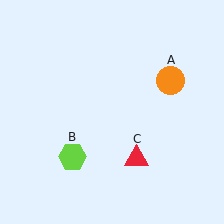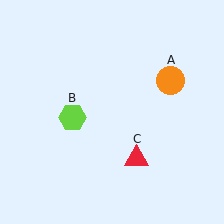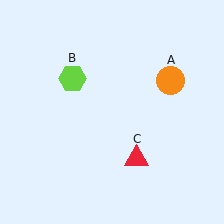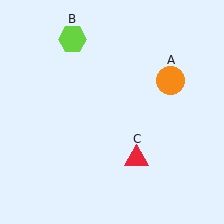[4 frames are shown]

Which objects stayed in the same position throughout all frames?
Orange circle (object A) and red triangle (object C) remained stationary.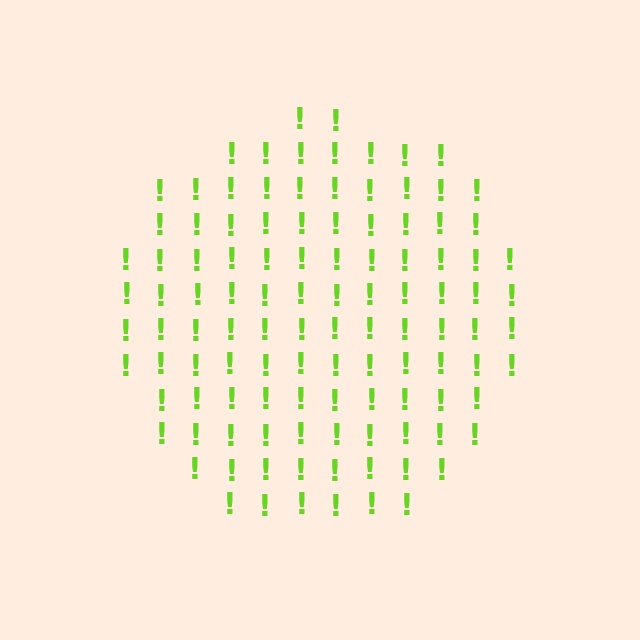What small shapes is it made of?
It is made of small exclamation marks.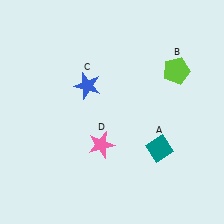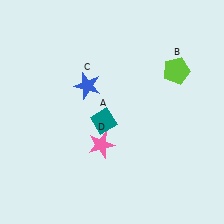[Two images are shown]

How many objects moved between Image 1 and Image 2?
1 object moved between the two images.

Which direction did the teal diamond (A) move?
The teal diamond (A) moved left.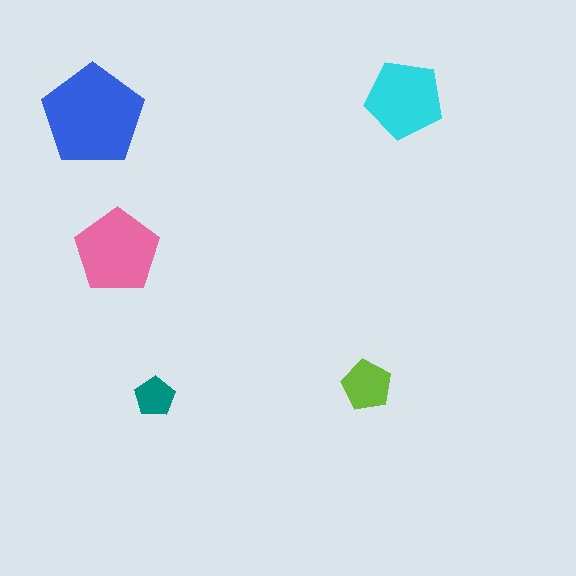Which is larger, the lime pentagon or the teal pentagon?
The lime one.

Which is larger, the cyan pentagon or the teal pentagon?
The cyan one.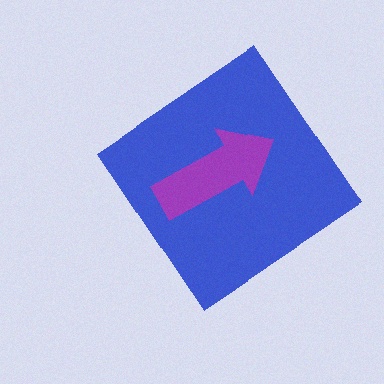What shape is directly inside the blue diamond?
The purple arrow.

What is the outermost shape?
The blue diamond.